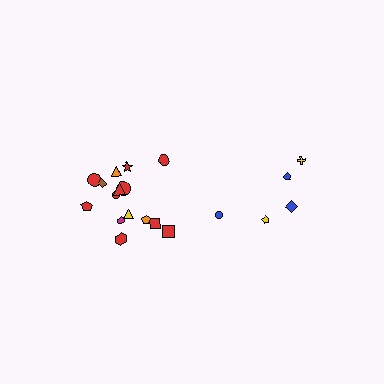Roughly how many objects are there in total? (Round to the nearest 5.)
Roughly 20 objects in total.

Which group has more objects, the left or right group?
The left group.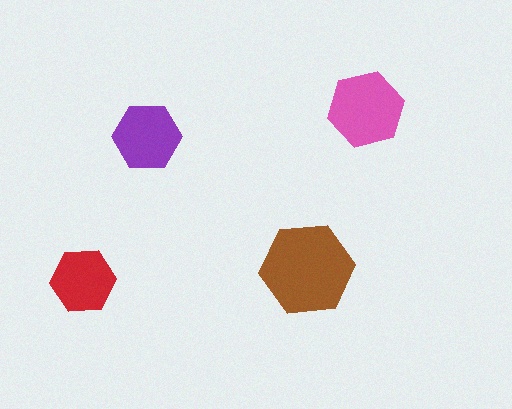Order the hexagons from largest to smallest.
the brown one, the pink one, the purple one, the red one.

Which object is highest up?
The pink hexagon is topmost.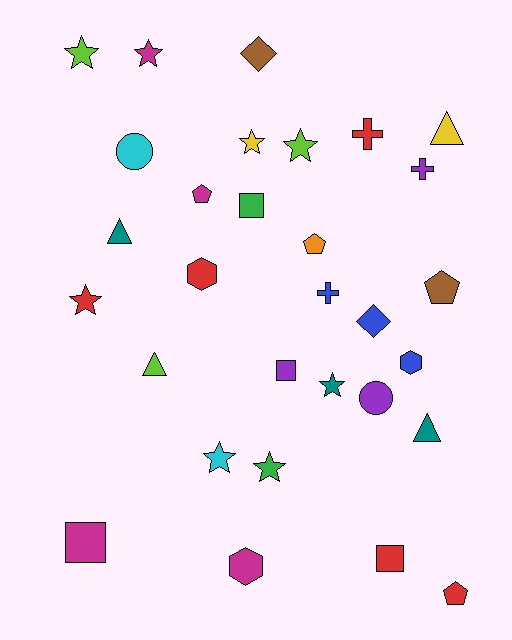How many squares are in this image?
There are 4 squares.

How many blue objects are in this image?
There are 3 blue objects.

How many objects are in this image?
There are 30 objects.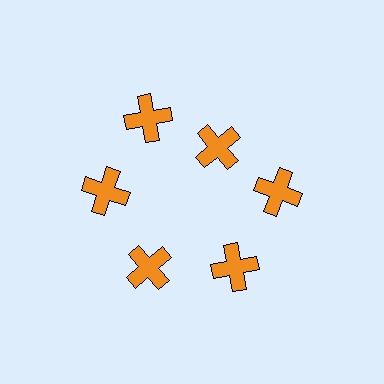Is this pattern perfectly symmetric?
No. The 6 orange crosses are arranged in a ring, but one element near the 1 o'clock position is pulled inward toward the center, breaking the 6-fold rotational symmetry.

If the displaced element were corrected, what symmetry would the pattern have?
It would have 6-fold rotational symmetry — the pattern would map onto itself every 60 degrees.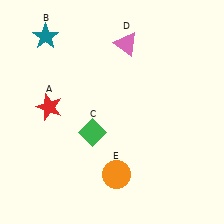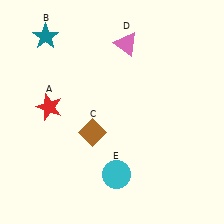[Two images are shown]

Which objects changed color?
C changed from green to brown. E changed from orange to cyan.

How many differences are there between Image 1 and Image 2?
There are 2 differences between the two images.